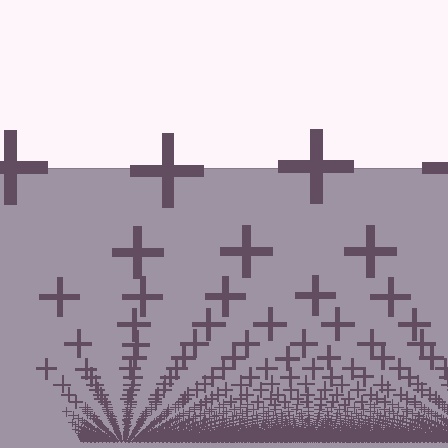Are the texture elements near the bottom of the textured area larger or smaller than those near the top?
Smaller. The gradient is inverted — elements near the bottom are smaller and denser.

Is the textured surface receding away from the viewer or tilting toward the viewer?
The surface appears to tilt toward the viewer. Texture elements get larger and sparser toward the top.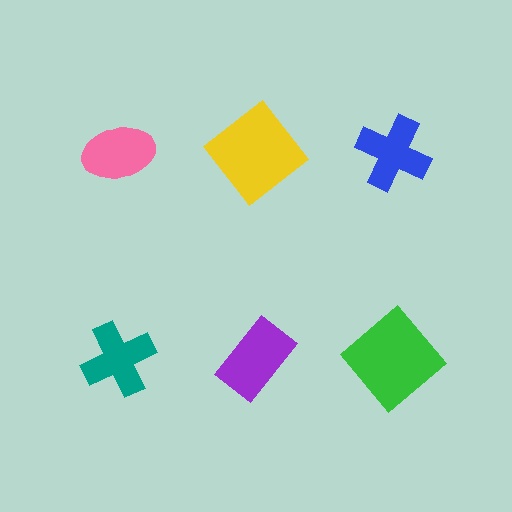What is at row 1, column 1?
A pink ellipse.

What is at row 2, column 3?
A green diamond.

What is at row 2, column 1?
A teal cross.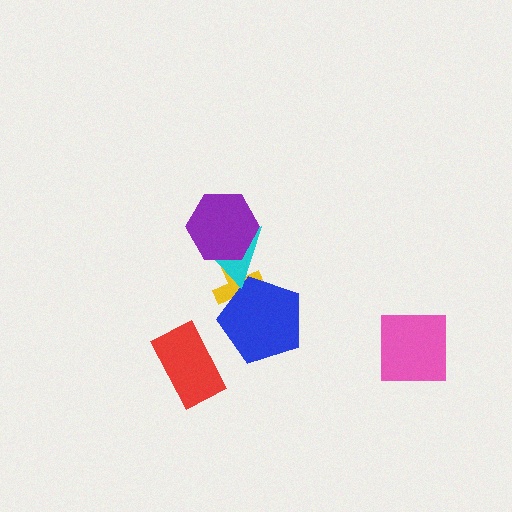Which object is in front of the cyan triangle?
The purple hexagon is in front of the cyan triangle.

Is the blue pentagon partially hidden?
Yes, it is partially covered by another shape.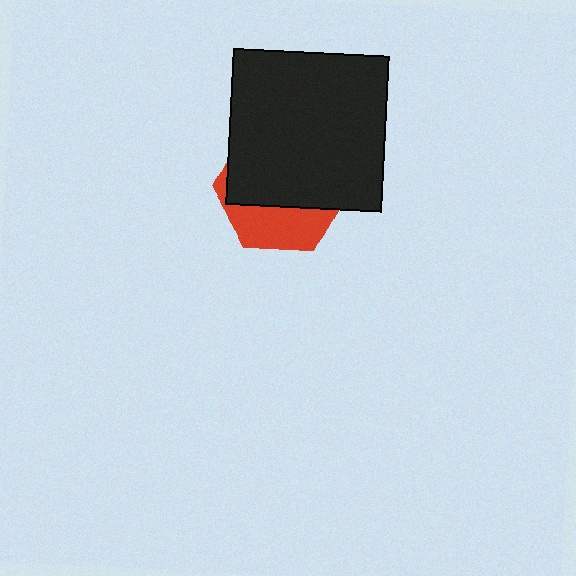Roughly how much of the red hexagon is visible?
A small part of it is visible (roughly 34%).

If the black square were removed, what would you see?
You would see the complete red hexagon.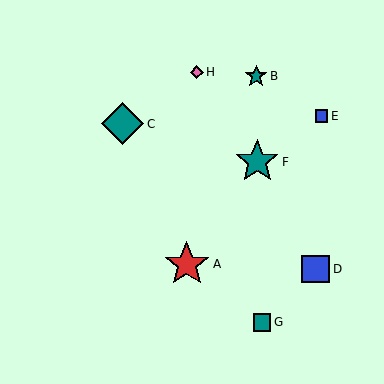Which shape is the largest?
The red star (labeled A) is the largest.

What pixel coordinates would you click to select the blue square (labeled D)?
Click at (316, 269) to select the blue square D.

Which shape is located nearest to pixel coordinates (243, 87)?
The teal star (labeled B) at (256, 76) is nearest to that location.